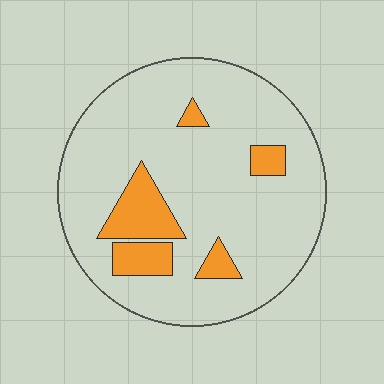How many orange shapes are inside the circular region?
5.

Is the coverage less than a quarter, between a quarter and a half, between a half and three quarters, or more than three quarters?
Less than a quarter.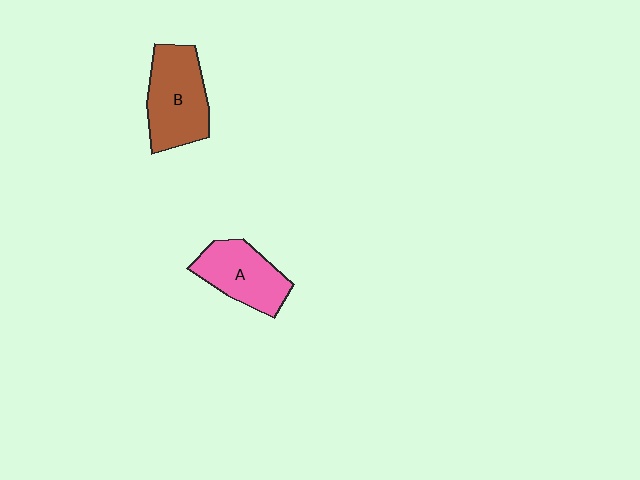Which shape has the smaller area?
Shape A (pink).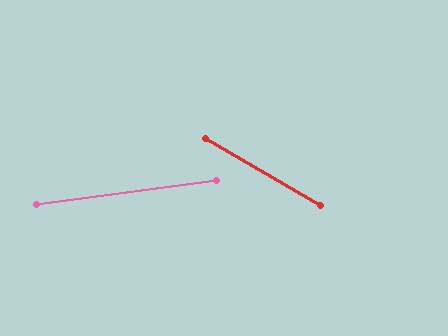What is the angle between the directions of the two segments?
Approximately 38 degrees.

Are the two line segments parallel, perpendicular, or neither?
Neither parallel nor perpendicular — they differ by about 38°.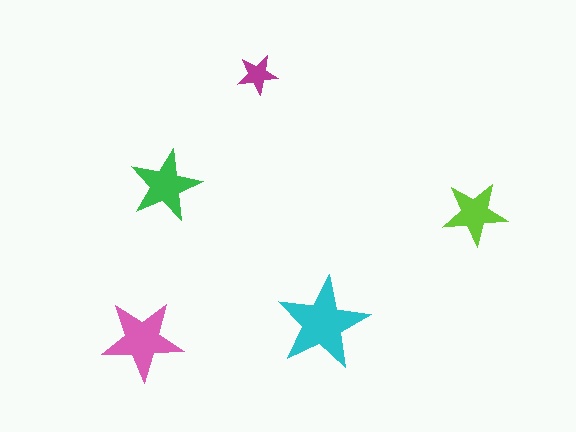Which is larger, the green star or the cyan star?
The cyan one.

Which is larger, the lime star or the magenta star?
The lime one.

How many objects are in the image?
There are 5 objects in the image.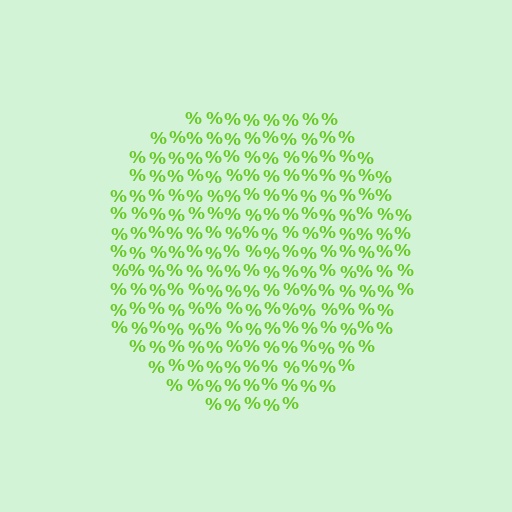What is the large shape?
The large shape is a circle.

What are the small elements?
The small elements are percent signs.